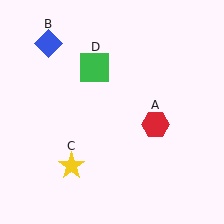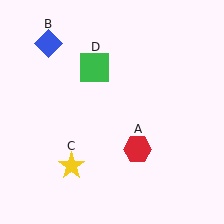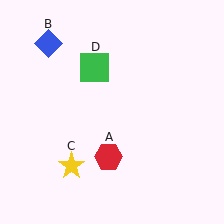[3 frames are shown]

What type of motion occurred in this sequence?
The red hexagon (object A) rotated clockwise around the center of the scene.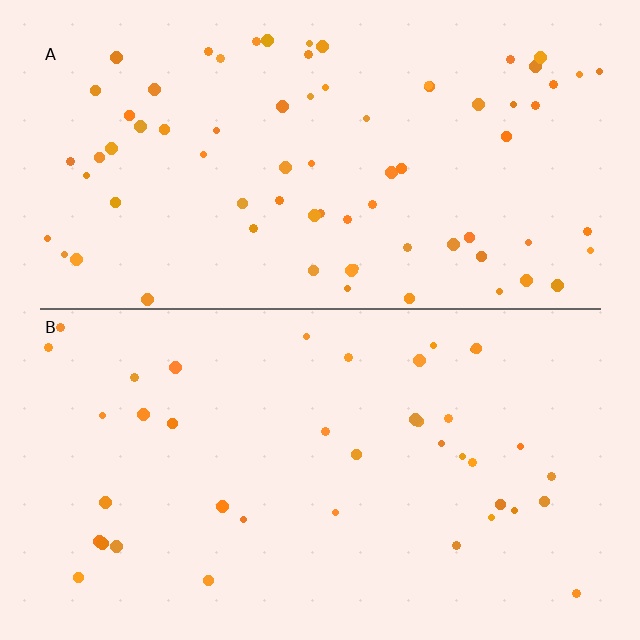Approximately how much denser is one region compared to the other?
Approximately 1.9× — region A over region B.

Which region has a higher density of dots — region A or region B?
A (the top).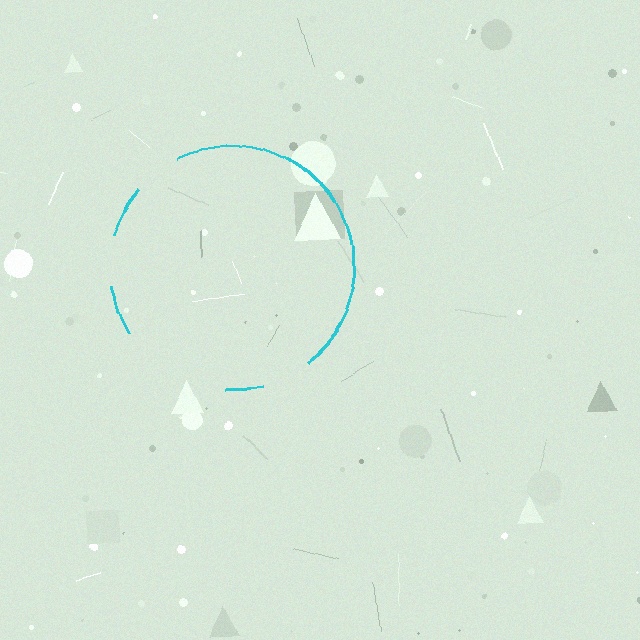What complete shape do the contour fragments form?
The contour fragments form a circle.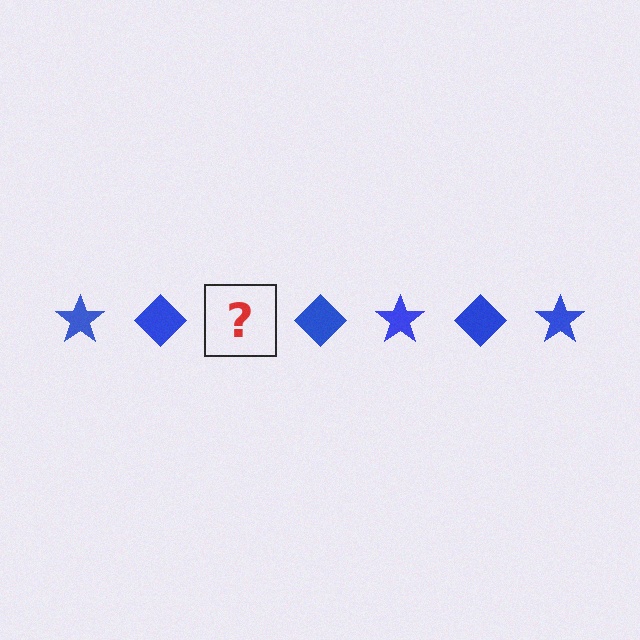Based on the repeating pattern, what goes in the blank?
The blank should be a blue star.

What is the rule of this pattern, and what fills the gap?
The rule is that the pattern cycles through star, diamond shapes in blue. The gap should be filled with a blue star.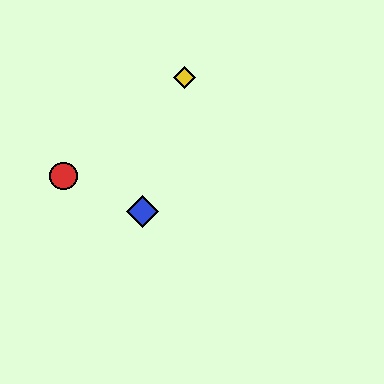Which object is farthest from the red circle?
The yellow diamond is farthest from the red circle.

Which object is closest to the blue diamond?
The red circle is closest to the blue diamond.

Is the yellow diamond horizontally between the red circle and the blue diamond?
No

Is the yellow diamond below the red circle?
No